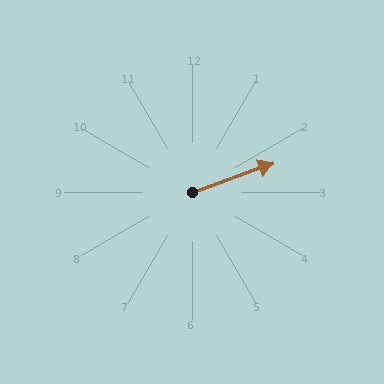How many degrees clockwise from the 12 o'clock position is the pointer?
Approximately 70 degrees.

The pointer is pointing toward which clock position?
Roughly 2 o'clock.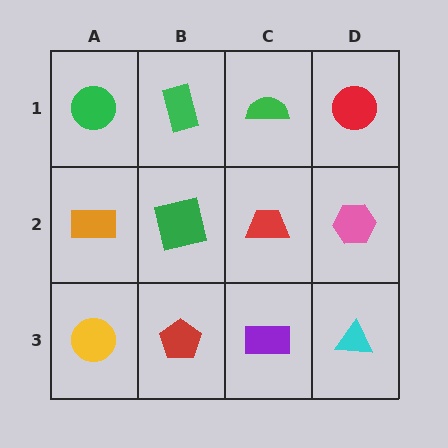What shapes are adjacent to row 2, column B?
A green rectangle (row 1, column B), a red pentagon (row 3, column B), an orange rectangle (row 2, column A), a red trapezoid (row 2, column C).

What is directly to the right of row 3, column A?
A red pentagon.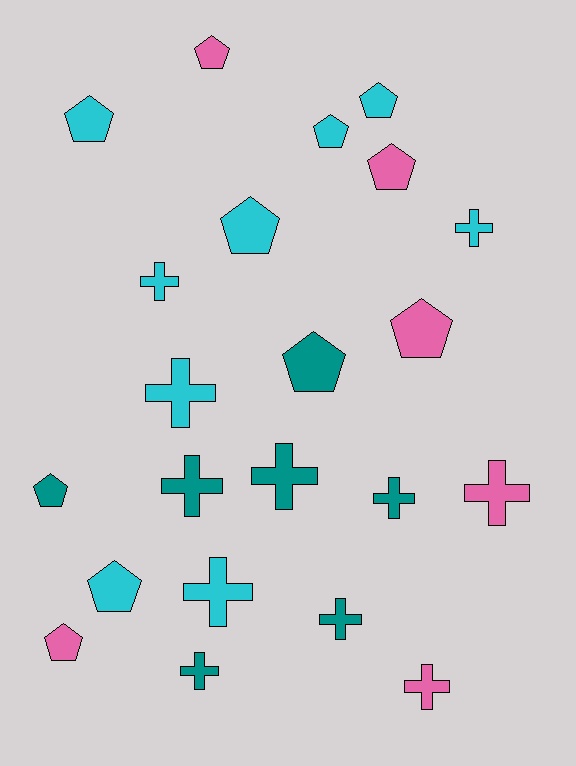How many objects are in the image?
There are 22 objects.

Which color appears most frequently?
Cyan, with 9 objects.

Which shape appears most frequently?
Cross, with 11 objects.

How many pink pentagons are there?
There are 4 pink pentagons.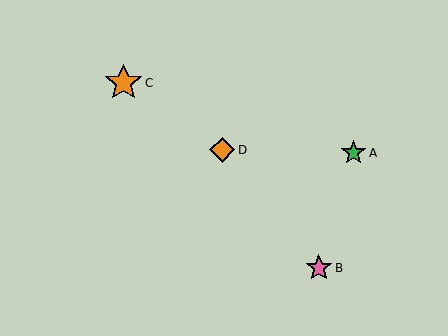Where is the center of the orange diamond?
The center of the orange diamond is at (222, 150).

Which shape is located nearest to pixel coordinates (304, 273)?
The pink star (labeled B) at (319, 268) is nearest to that location.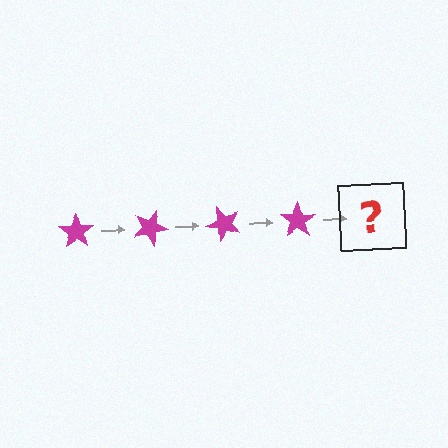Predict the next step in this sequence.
The next step is a magenta star rotated 100 degrees.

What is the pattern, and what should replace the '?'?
The pattern is that the star rotates 25 degrees each step. The '?' should be a magenta star rotated 100 degrees.